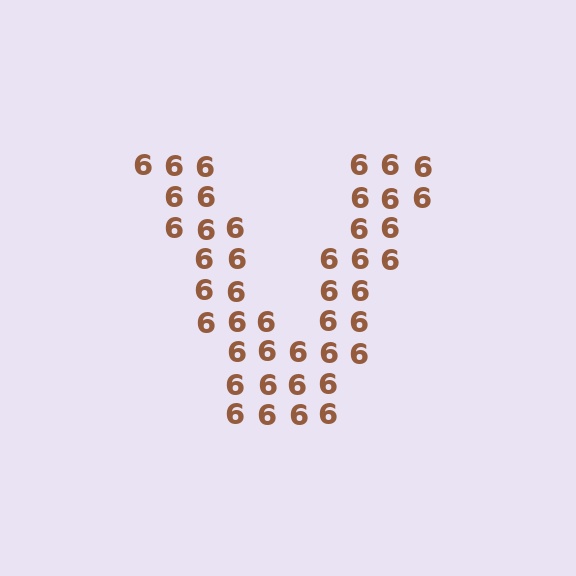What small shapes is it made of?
It is made of small digit 6's.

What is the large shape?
The large shape is the letter V.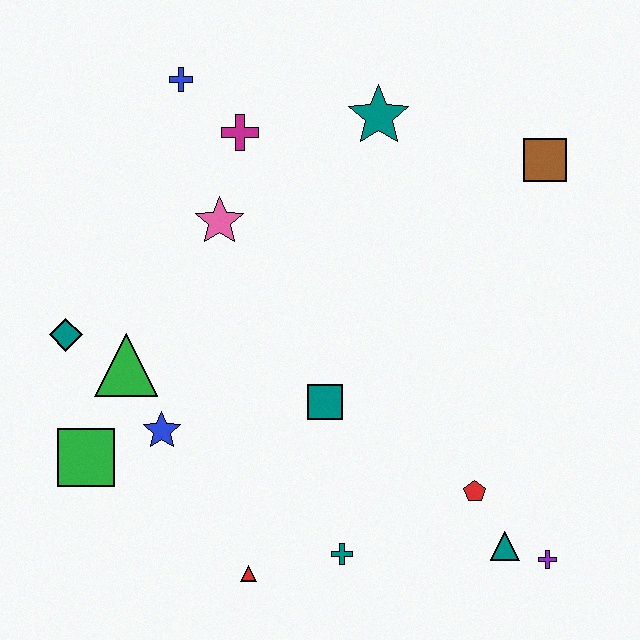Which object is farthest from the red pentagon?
The blue cross is farthest from the red pentagon.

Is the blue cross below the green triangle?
No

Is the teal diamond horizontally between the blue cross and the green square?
No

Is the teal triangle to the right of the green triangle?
Yes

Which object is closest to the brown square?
The teal star is closest to the brown square.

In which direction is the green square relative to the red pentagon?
The green square is to the left of the red pentagon.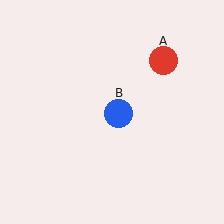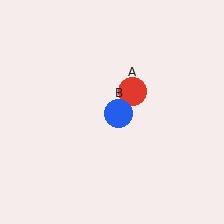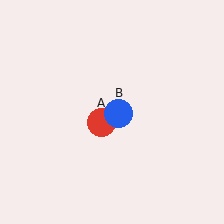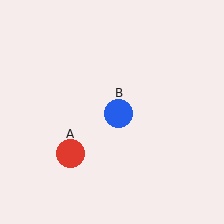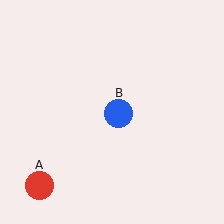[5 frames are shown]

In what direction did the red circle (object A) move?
The red circle (object A) moved down and to the left.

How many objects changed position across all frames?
1 object changed position: red circle (object A).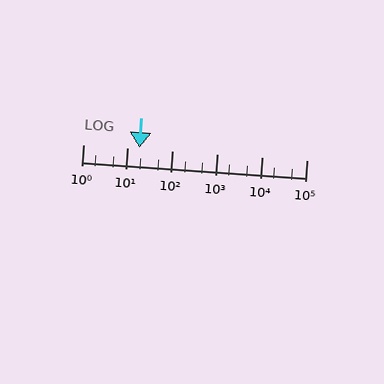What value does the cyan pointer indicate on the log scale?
The pointer indicates approximately 18.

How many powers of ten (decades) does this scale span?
The scale spans 5 decades, from 1 to 100000.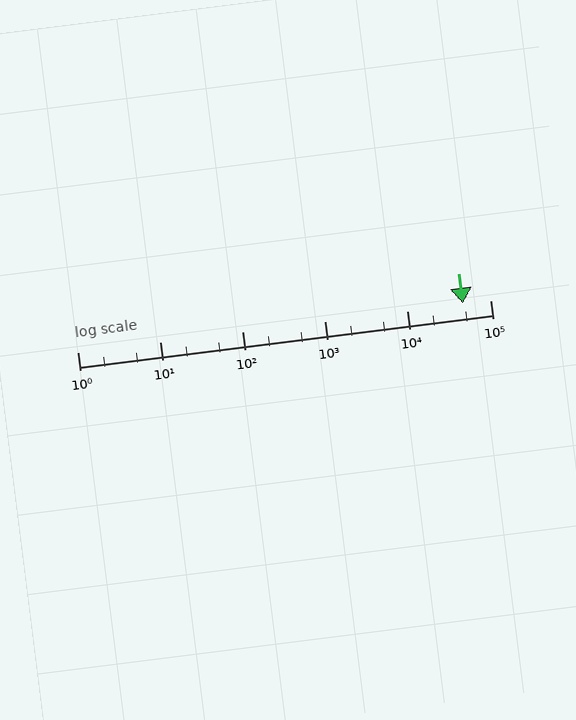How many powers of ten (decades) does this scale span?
The scale spans 5 decades, from 1 to 100000.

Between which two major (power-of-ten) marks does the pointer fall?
The pointer is between 10000 and 100000.